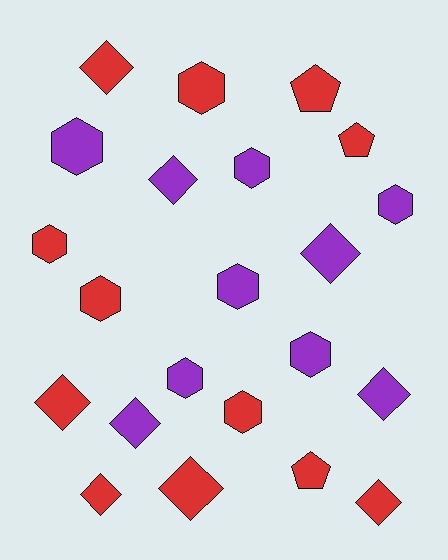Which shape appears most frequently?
Hexagon, with 10 objects.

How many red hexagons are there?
There are 4 red hexagons.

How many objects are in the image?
There are 22 objects.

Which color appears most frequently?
Red, with 12 objects.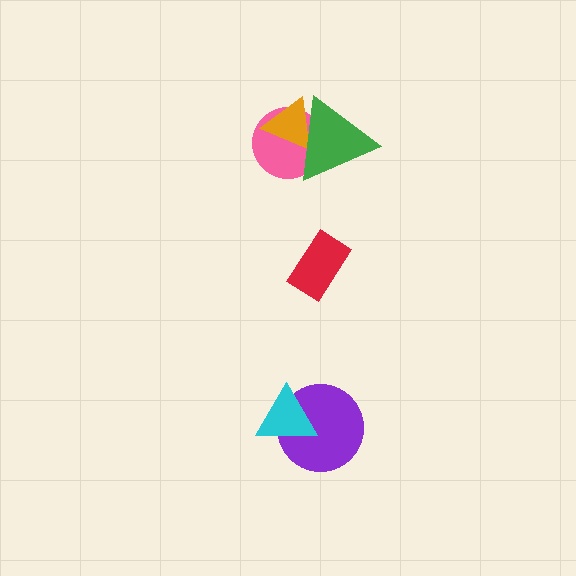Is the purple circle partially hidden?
Yes, it is partially covered by another shape.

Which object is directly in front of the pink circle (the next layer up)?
The orange triangle is directly in front of the pink circle.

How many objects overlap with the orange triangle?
2 objects overlap with the orange triangle.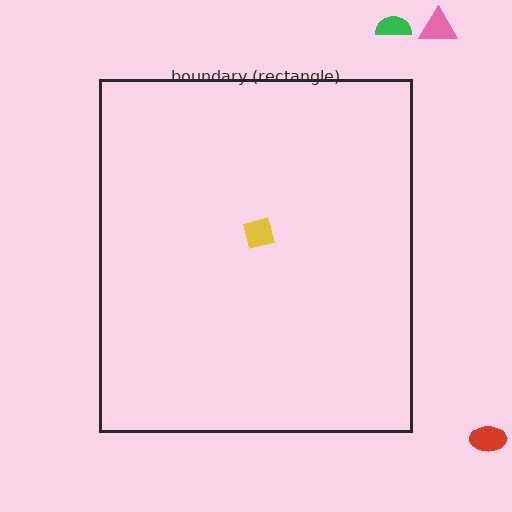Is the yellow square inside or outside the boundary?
Inside.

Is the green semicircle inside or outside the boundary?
Outside.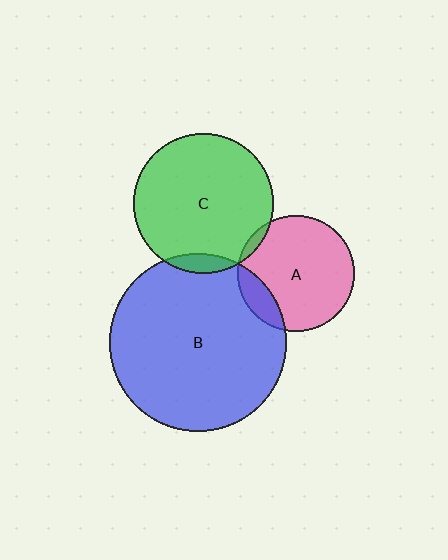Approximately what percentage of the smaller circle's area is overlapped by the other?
Approximately 15%.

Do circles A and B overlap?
Yes.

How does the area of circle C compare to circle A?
Approximately 1.4 times.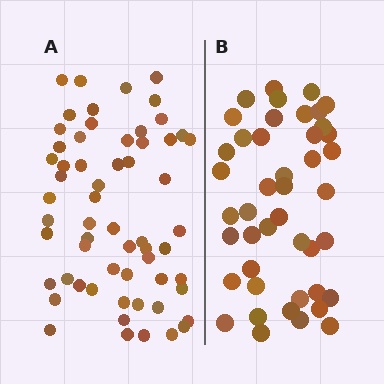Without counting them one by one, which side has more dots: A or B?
Region A (the left region) has more dots.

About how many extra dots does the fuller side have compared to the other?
Region A has approximately 15 more dots than region B.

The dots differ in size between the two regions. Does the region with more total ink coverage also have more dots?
No. Region B has more total ink coverage because its dots are larger, but region A actually contains more individual dots. Total area can be misleading — the number of items is what matters here.